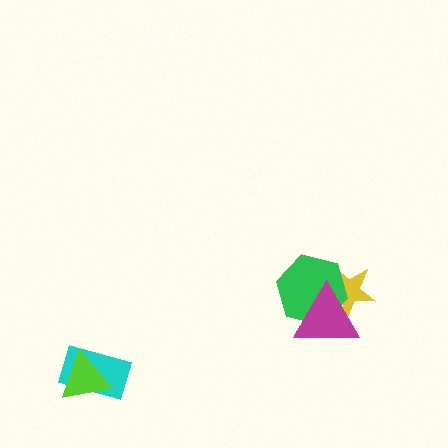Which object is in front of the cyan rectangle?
The lime triangle is in front of the cyan rectangle.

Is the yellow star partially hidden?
Yes, it is partially covered by another shape.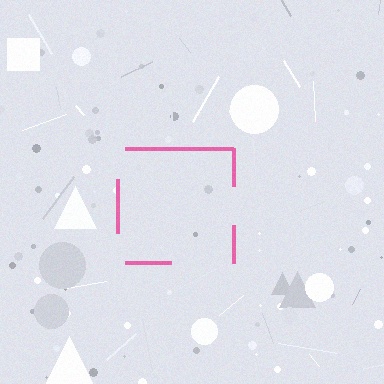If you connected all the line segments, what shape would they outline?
They would outline a square.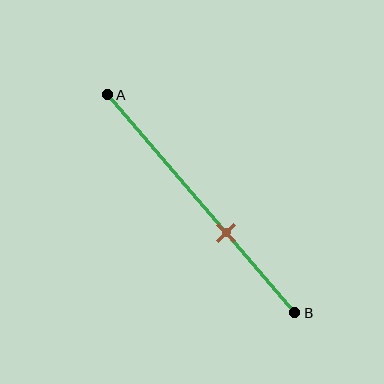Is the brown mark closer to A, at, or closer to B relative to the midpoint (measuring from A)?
The brown mark is closer to point B than the midpoint of segment AB.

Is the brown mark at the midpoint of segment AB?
No, the mark is at about 65% from A, not at the 50% midpoint.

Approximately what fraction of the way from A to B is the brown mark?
The brown mark is approximately 65% of the way from A to B.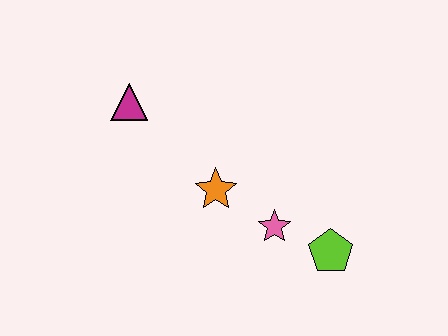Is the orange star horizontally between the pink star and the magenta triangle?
Yes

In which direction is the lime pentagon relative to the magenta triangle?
The lime pentagon is to the right of the magenta triangle.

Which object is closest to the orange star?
The pink star is closest to the orange star.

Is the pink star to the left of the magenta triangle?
No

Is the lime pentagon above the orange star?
No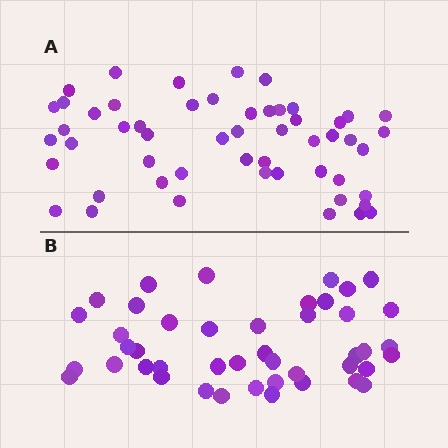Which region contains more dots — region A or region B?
Region A (the top region) has more dots.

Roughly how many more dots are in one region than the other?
Region A has roughly 8 or so more dots than region B.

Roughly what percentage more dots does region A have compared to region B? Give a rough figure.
About 20% more.